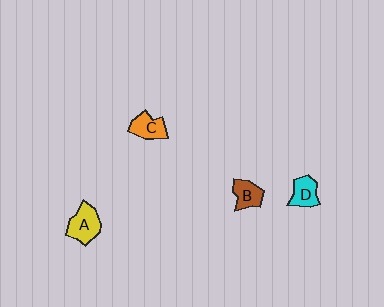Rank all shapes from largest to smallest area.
From largest to smallest: A (yellow), C (orange), D (cyan), B (brown).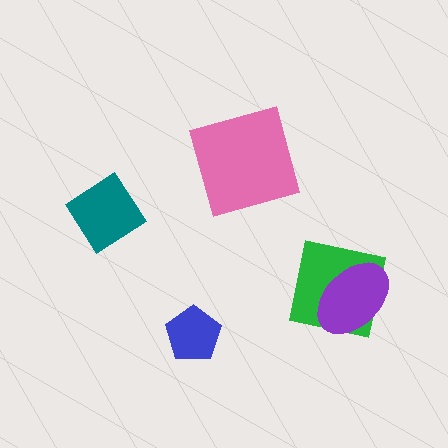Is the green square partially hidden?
Yes, it is partially covered by another shape.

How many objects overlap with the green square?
1 object overlaps with the green square.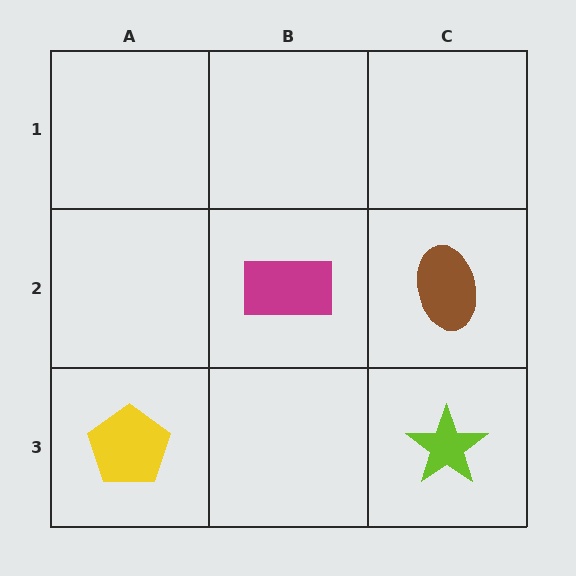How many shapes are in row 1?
0 shapes.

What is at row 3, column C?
A lime star.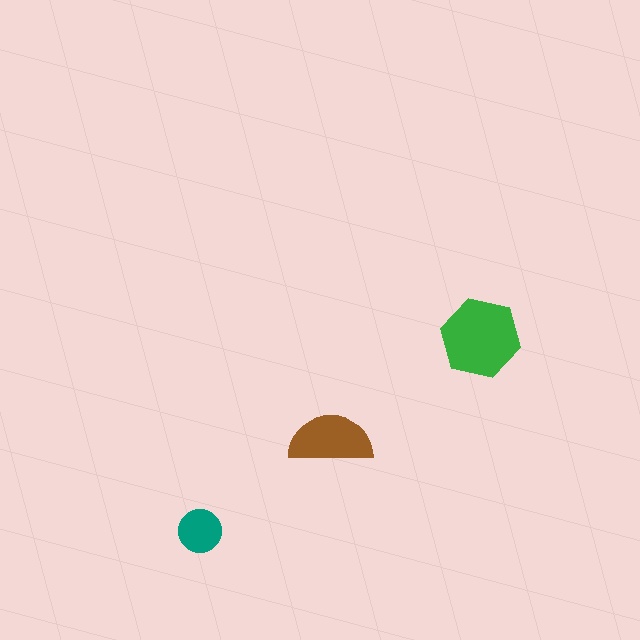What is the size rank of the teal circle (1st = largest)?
3rd.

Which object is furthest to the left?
The teal circle is leftmost.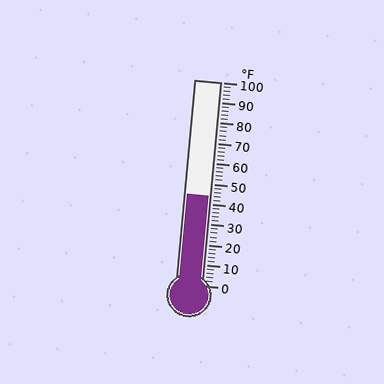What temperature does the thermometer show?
The thermometer shows approximately 44°F.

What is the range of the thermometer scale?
The thermometer scale ranges from 0°F to 100°F.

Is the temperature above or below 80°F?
The temperature is below 80°F.